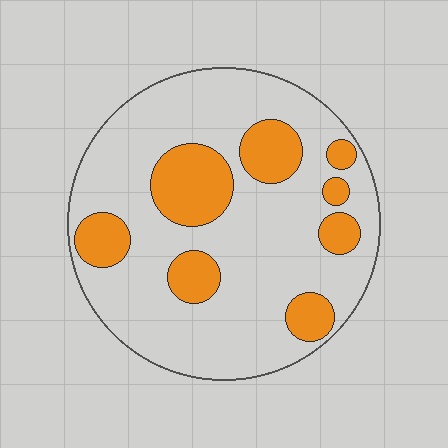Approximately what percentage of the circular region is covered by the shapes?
Approximately 25%.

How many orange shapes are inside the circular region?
8.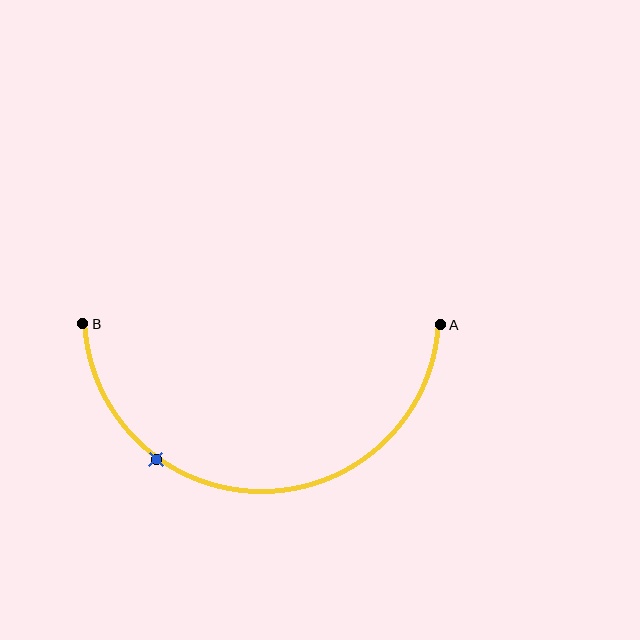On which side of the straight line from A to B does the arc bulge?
The arc bulges below the straight line connecting A and B.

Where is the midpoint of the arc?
The arc midpoint is the point on the curve farthest from the straight line joining A and B. It sits below that line.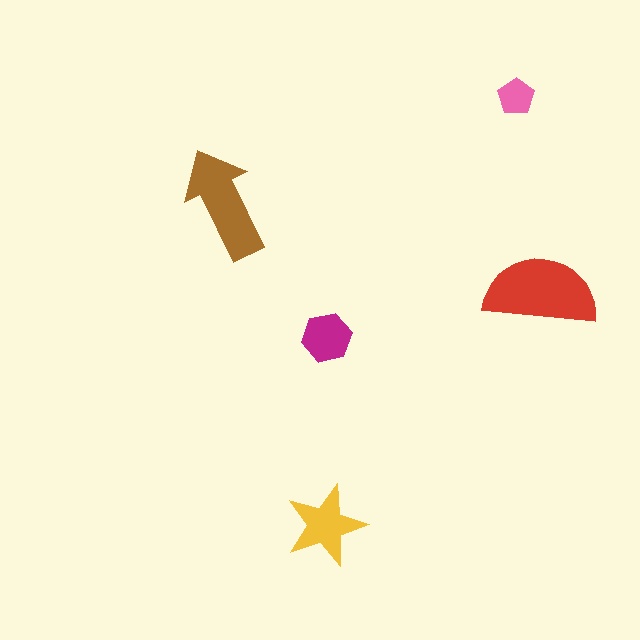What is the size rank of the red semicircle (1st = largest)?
1st.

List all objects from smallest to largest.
The pink pentagon, the magenta hexagon, the yellow star, the brown arrow, the red semicircle.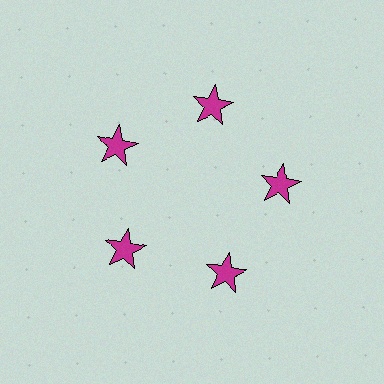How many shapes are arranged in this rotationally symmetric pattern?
There are 5 shapes, arranged in 5 groups of 1.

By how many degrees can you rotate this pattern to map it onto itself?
The pattern maps onto itself every 72 degrees of rotation.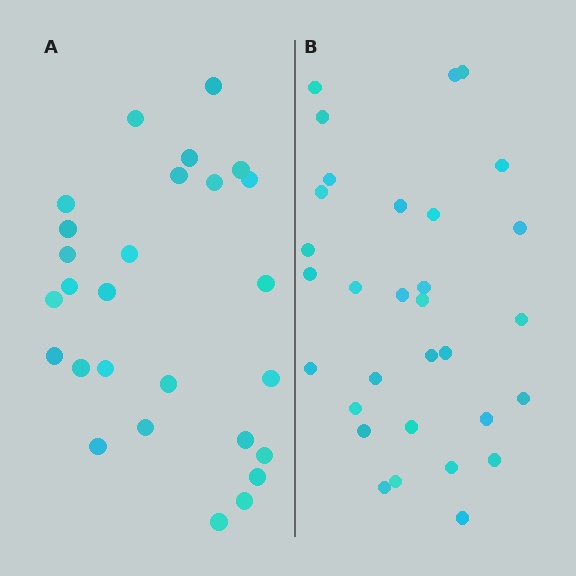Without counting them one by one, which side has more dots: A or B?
Region B (the right region) has more dots.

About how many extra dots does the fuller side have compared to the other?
Region B has about 4 more dots than region A.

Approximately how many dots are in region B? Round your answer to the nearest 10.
About 30 dots. (The exact count is 31, which rounds to 30.)